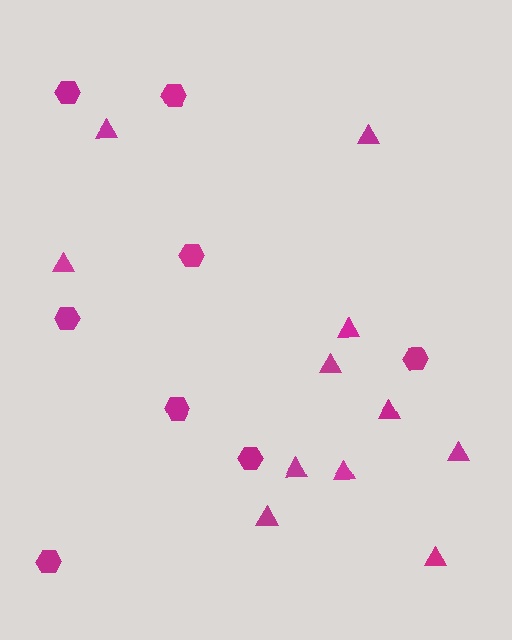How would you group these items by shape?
There are 2 groups: one group of triangles (11) and one group of hexagons (8).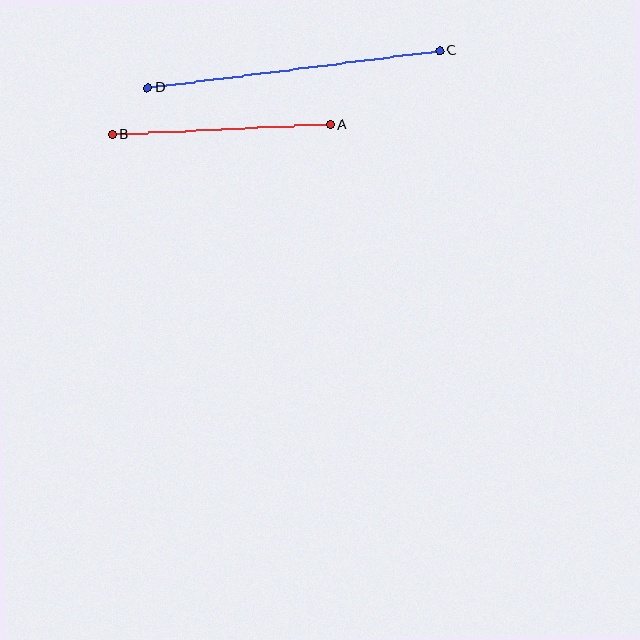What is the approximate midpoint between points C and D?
The midpoint is at approximately (294, 69) pixels.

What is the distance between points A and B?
The distance is approximately 218 pixels.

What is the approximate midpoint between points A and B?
The midpoint is at approximately (221, 129) pixels.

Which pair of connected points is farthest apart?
Points C and D are farthest apart.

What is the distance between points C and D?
The distance is approximately 294 pixels.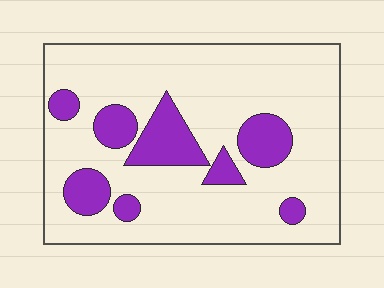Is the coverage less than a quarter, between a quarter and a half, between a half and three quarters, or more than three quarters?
Less than a quarter.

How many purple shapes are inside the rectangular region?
8.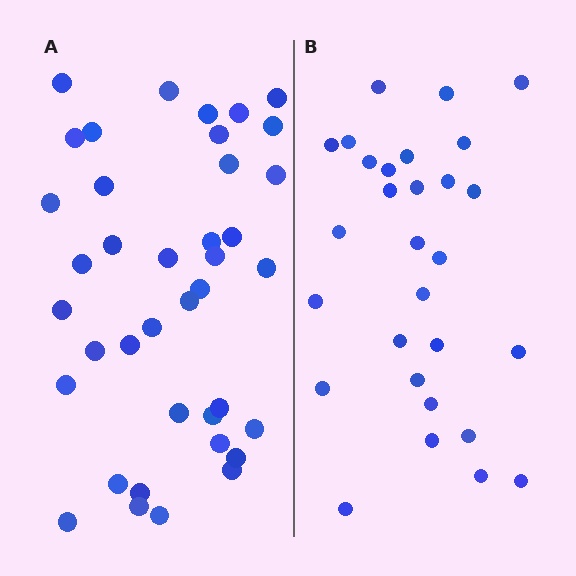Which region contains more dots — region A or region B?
Region A (the left region) has more dots.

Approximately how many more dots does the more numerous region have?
Region A has roughly 10 or so more dots than region B.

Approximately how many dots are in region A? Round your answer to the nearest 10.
About 40 dots. (The exact count is 39, which rounds to 40.)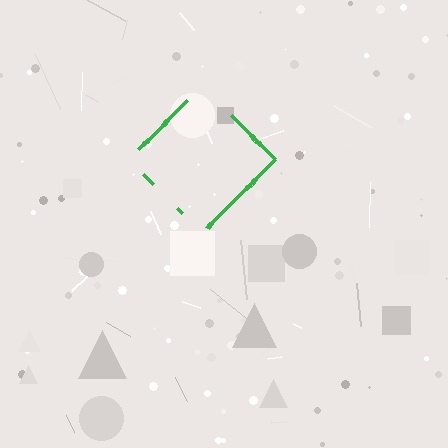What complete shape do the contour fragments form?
The contour fragments form a diamond.